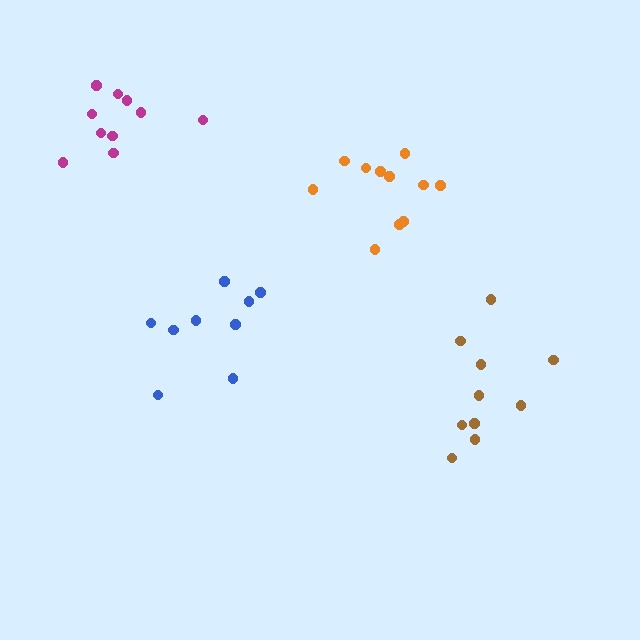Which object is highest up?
The magenta cluster is topmost.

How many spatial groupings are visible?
There are 4 spatial groupings.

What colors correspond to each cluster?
The clusters are colored: orange, brown, blue, magenta.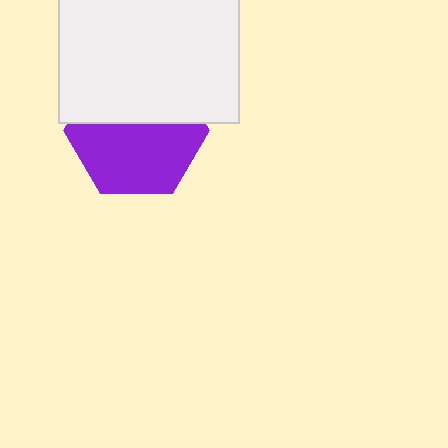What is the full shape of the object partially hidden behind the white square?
The partially hidden object is a purple hexagon.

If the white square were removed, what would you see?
You would see the complete purple hexagon.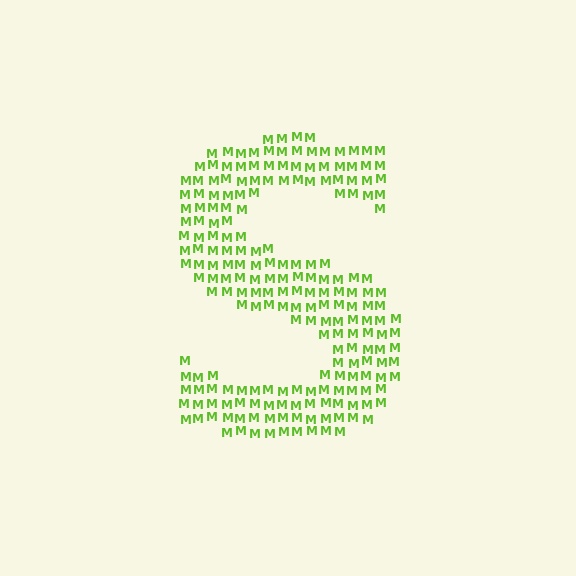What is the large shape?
The large shape is the letter S.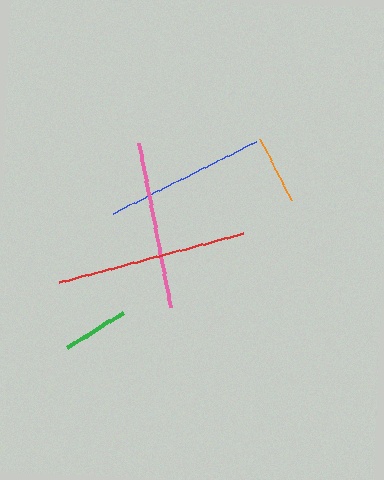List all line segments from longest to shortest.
From longest to shortest: red, pink, blue, orange, green.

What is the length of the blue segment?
The blue segment is approximately 160 pixels long.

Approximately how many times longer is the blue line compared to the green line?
The blue line is approximately 2.4 times the length of the green line.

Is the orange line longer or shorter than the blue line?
The blue line is longer than the orange line.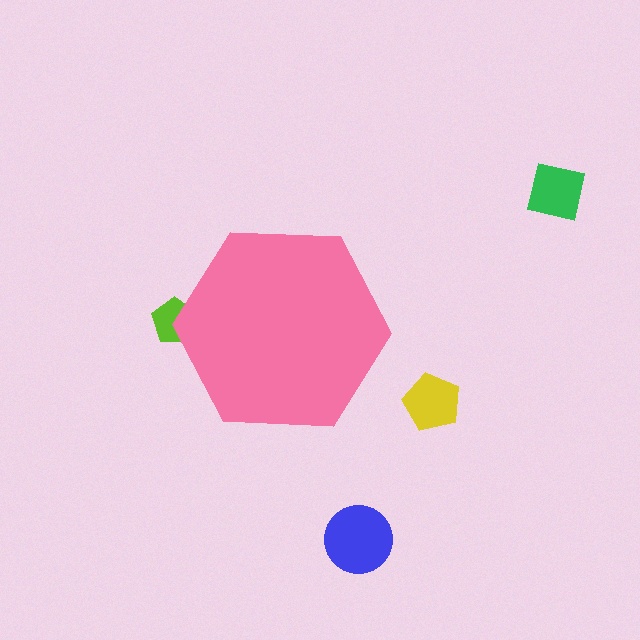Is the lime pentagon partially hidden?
Yes, the lime pentagon is partially hidden behind the pink hexagon.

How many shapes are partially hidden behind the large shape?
1 shape is partially hidden.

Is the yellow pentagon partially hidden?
No, the yellow pentagon is fully visible.